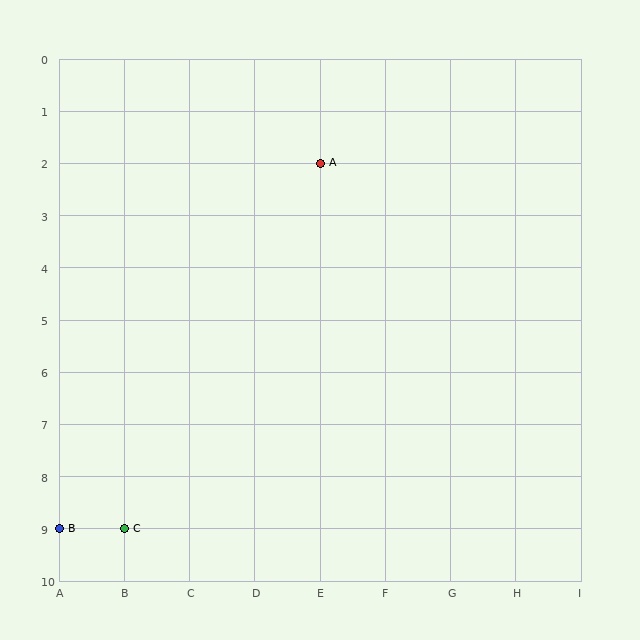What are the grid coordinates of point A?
Point A is at grid coordinates (E, 2).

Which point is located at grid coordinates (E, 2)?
Point A is at (E, 2).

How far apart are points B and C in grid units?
Points B and C are 1 column apart.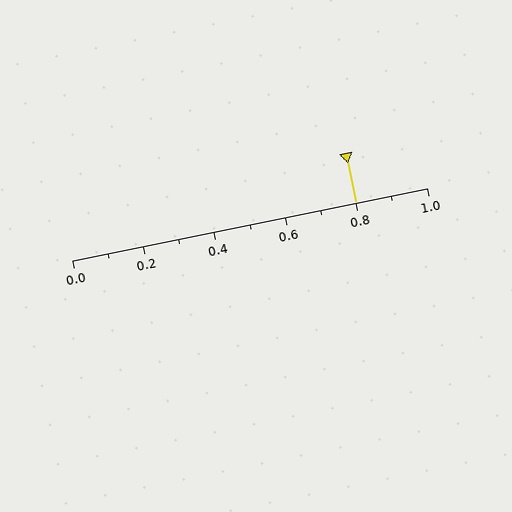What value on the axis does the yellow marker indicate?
The marker indicates approximately 0.8.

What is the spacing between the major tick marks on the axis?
The major ticks are spaced 0.2 apart.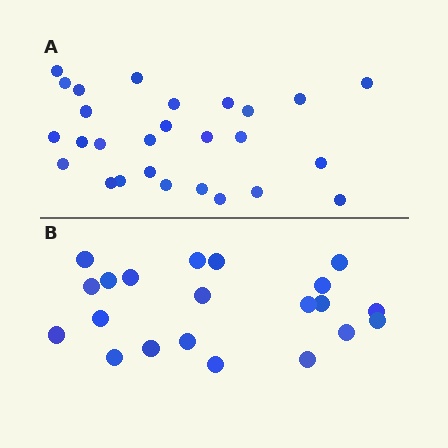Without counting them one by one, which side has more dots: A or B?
Region A (the top region) has more dots.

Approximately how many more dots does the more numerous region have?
Region A has about 6 more dots than region B.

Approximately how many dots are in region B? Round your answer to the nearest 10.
About 20 dots. (The exact count is 21, which rounds to 20.)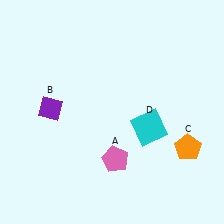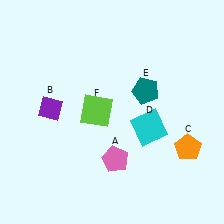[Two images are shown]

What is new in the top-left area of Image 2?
A lime square (F) was added in the top-left area of Image 2.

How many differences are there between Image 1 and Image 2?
There are 2 differences between the two images.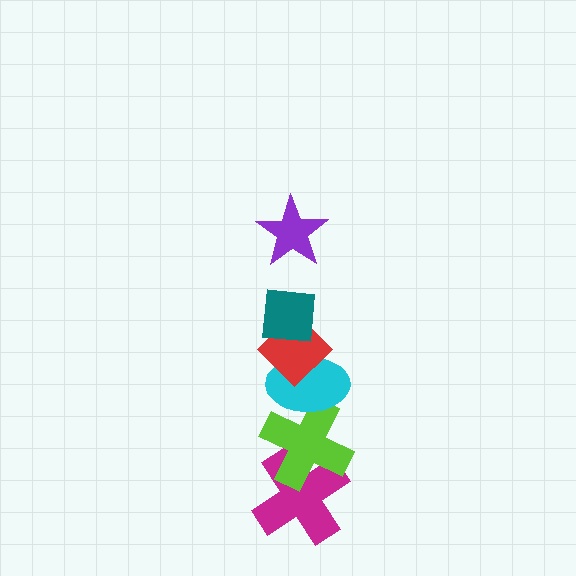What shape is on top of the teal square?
The purple star is on top of the teal square.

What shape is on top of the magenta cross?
The lime cross is on top of the magenta cross.